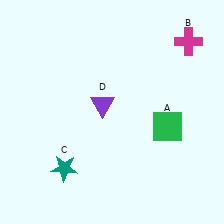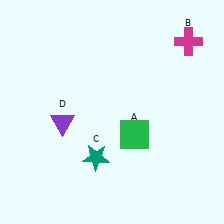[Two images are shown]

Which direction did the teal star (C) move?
The teal star (C) moved right.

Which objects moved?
The objects that moved are: the green square (A), the teal star (C), the purple triangle (D).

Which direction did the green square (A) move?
The green square (A) moved left.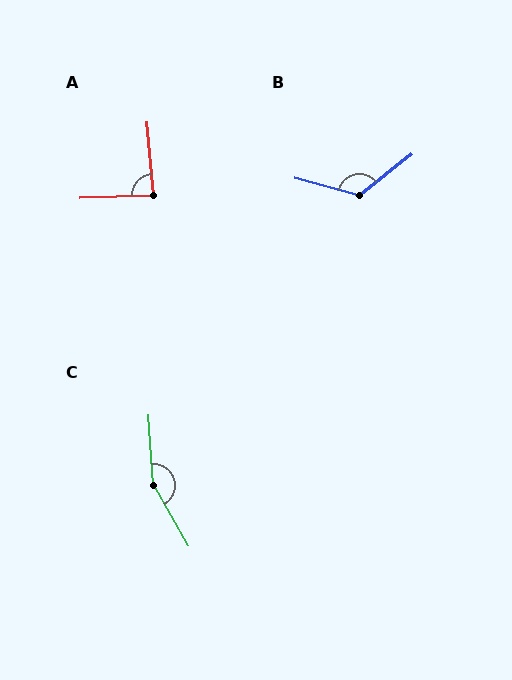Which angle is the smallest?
A, at approximately 87 degrees.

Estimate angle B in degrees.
Approximately 127 degrees.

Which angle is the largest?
C, at approximately 154 degrees.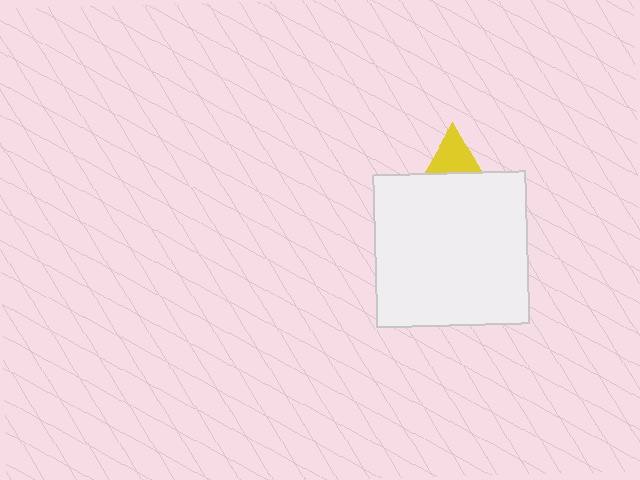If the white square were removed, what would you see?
You would see the complete yellow triangle.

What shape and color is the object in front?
The object in front is a white square.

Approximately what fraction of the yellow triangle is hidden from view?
Roughly 69% of the yellow triangle is hidden behind the white square.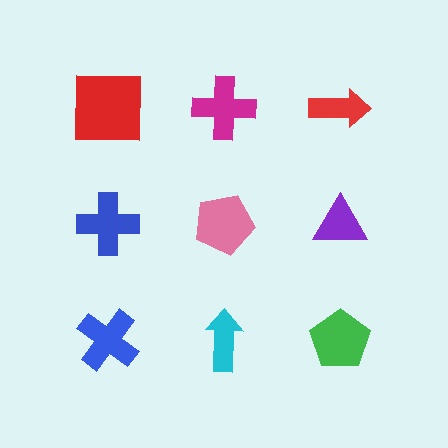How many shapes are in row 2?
3 shapes.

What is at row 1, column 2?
A magenta cross.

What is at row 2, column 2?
A pink pentagon.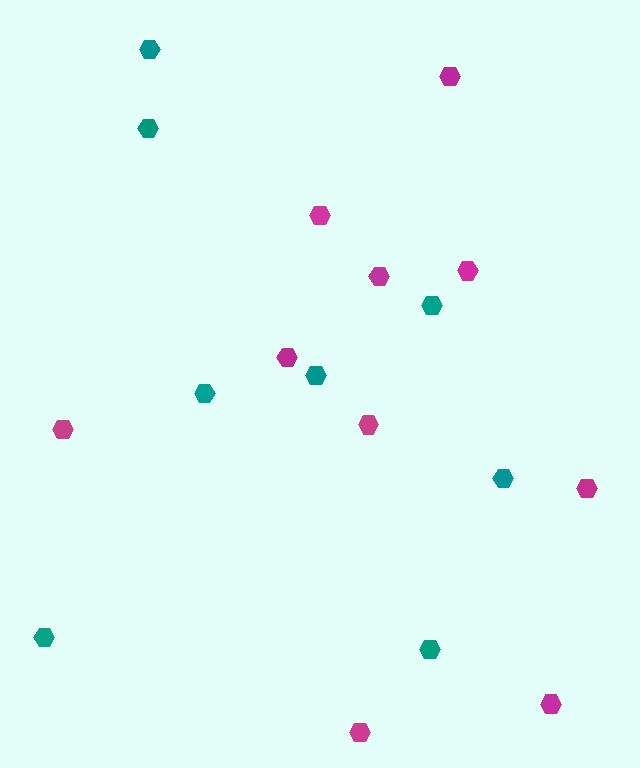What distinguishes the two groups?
There are 2 groups: one group of teal hexagons (8) and one group of magenta hexagons (10).